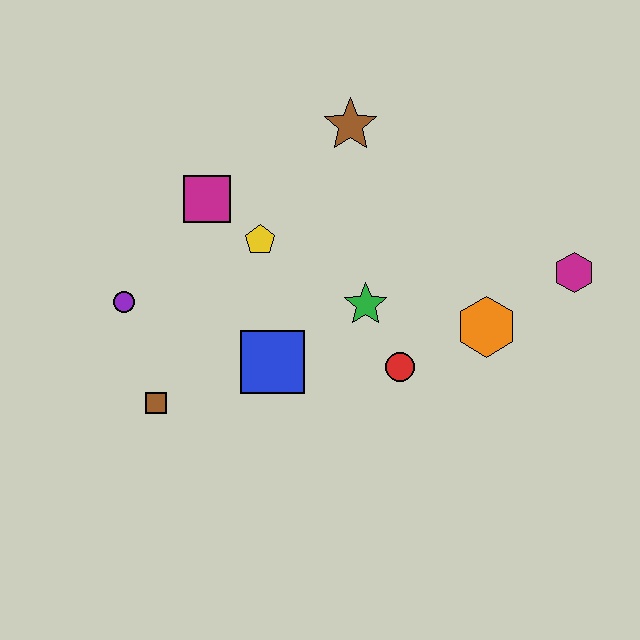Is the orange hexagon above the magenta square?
No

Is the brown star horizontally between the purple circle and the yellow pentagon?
No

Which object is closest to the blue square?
The green star is closest to the blue square.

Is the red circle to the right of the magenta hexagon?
No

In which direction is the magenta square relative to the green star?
The magenta square is to the left of the green star.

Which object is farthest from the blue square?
The magenta hexagon is farthest from the blue square.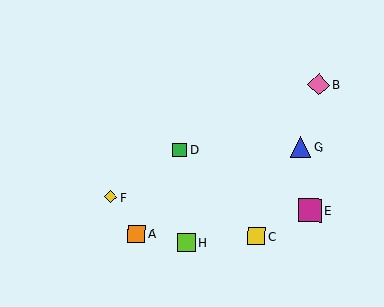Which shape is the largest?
The magenta square (labeled E) is the largest.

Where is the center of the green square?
The center of the green square is at (180, 150).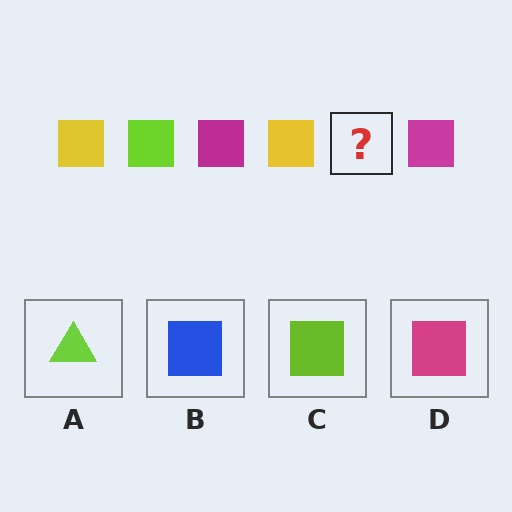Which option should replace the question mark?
Option C.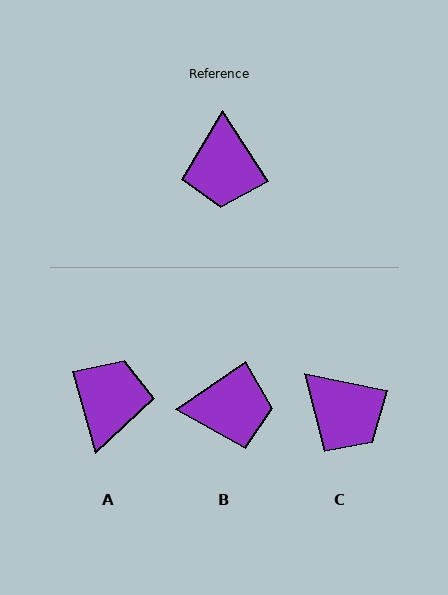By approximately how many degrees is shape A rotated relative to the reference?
Approximately 163 degrees counter-clockwise.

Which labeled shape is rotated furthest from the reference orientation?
A, about 163 degrees away.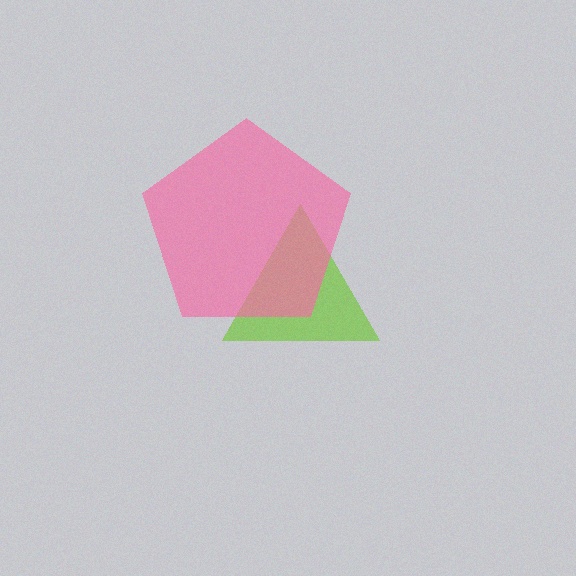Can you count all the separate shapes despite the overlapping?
Yes, there are 2 separate shapes.